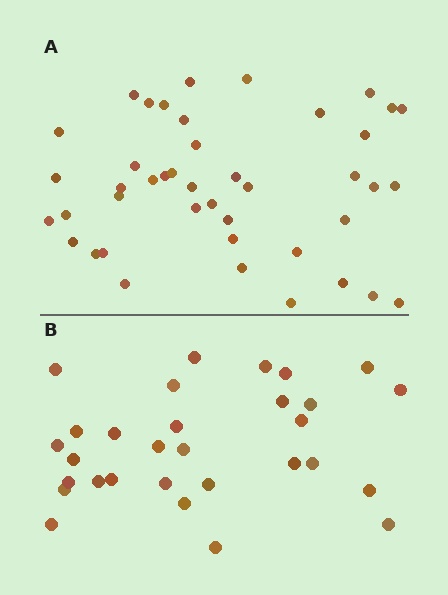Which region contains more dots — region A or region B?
Region A (the top region) has more dots.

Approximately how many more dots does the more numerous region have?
Region A has approximately 15 more dots than region B.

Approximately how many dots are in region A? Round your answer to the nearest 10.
About 40 dots. (The exact count is 43, which rounds to 40.)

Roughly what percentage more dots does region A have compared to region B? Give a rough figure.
About 45% more.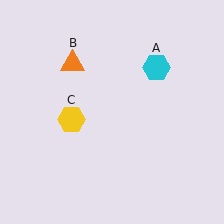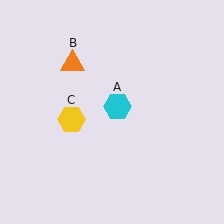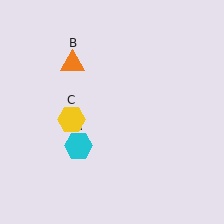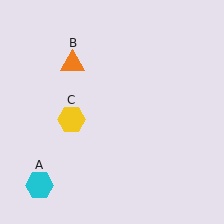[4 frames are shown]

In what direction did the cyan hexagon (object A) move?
The cyan hexagon (object A) moved down and to the left.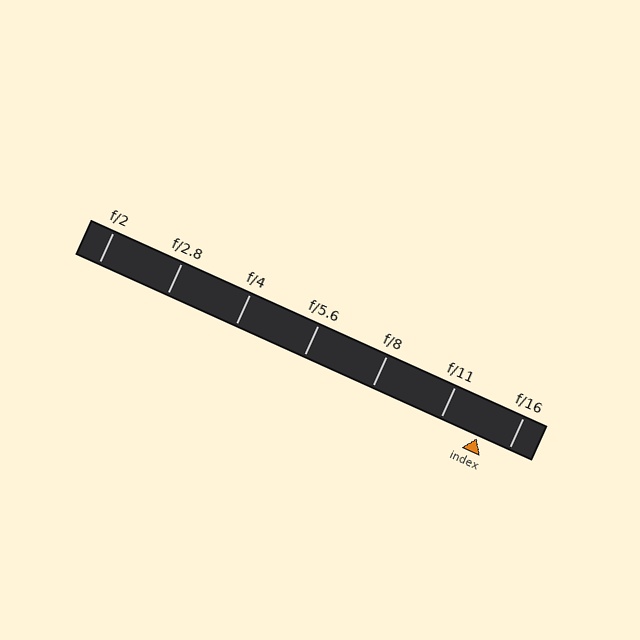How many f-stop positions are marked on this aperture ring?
There are 7 f-stop positions marked.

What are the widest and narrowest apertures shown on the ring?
The widest aperture shown is f/2 and the narrowest is f/16.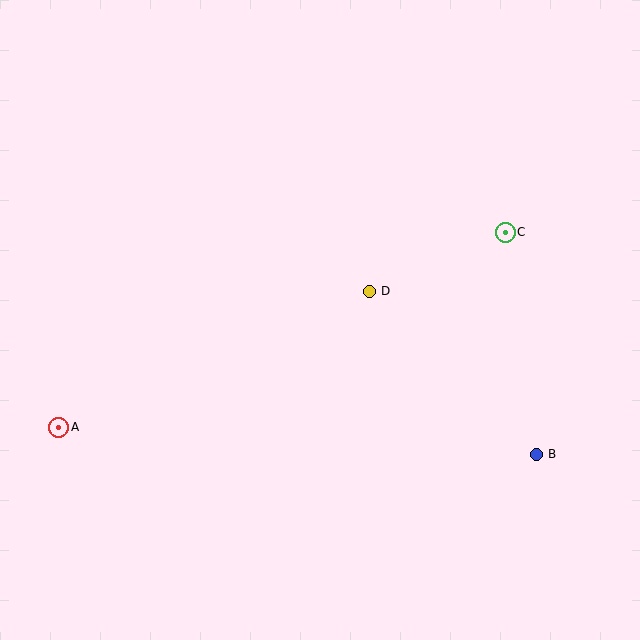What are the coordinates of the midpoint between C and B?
The midpoint between C and B is at (521, 343).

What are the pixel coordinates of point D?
Point D is at (369, 291).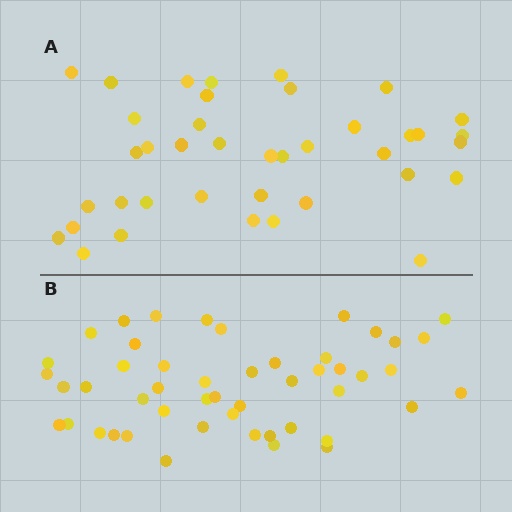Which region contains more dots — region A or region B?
Region B (the bottom region) has more dots.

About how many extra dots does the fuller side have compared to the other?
Region B has roughly 10 or so more dots than region A.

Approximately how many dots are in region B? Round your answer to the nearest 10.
About 50 dots. (The exact count is 49, which rounds to 50.)